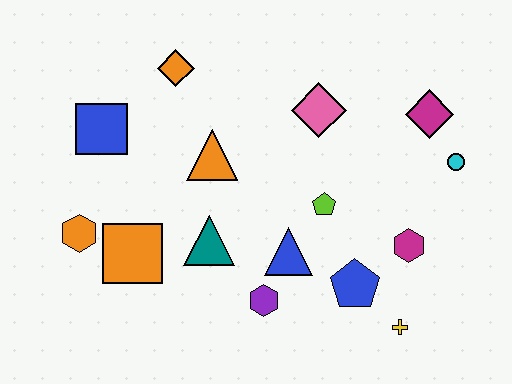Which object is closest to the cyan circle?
The magenta diamond is closest to the cyan circle.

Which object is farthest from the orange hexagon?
The cyan circle is farthest from the orange hexagon.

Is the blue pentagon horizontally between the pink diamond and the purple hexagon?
No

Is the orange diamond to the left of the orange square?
No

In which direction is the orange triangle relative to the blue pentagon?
The orange triangle is to the left of the blue pentagon.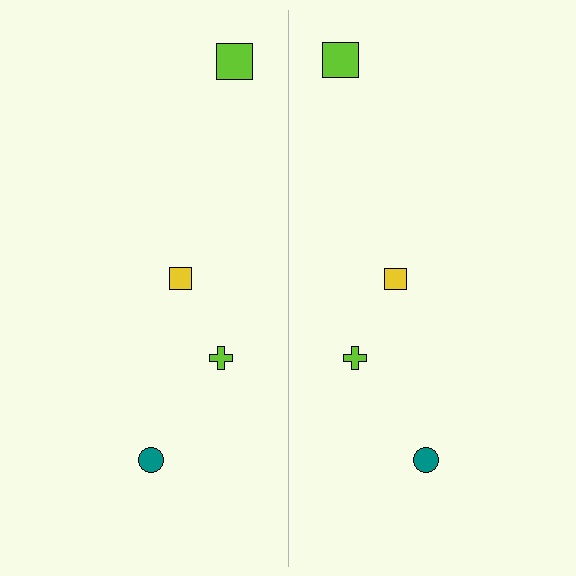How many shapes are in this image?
There are 8 shapes in this image.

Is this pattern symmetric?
Yes, this pattern has bilateral (reflection) symmetry.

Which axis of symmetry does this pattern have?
The pattern has a vertical axis of symmetry running through the center of the image.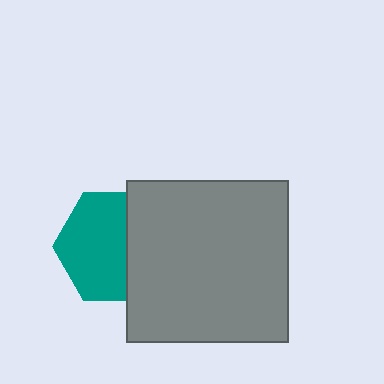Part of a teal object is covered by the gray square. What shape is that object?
It is a hexagon.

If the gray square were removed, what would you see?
You would see the complete teal hexagon.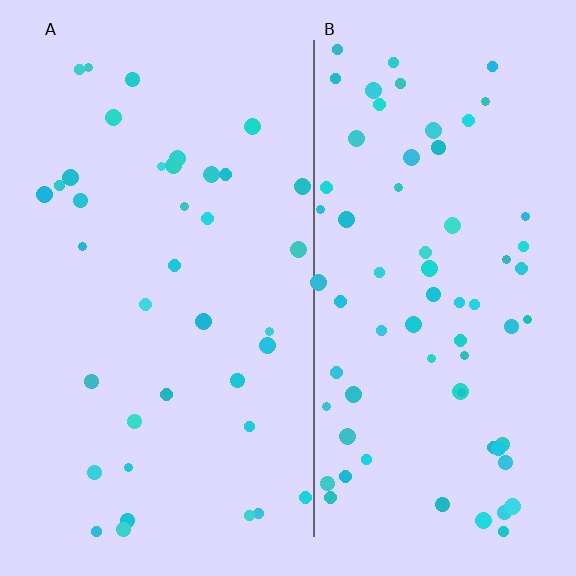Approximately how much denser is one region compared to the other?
Approximately 1.9× — region B over region A.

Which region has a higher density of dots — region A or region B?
B (the right).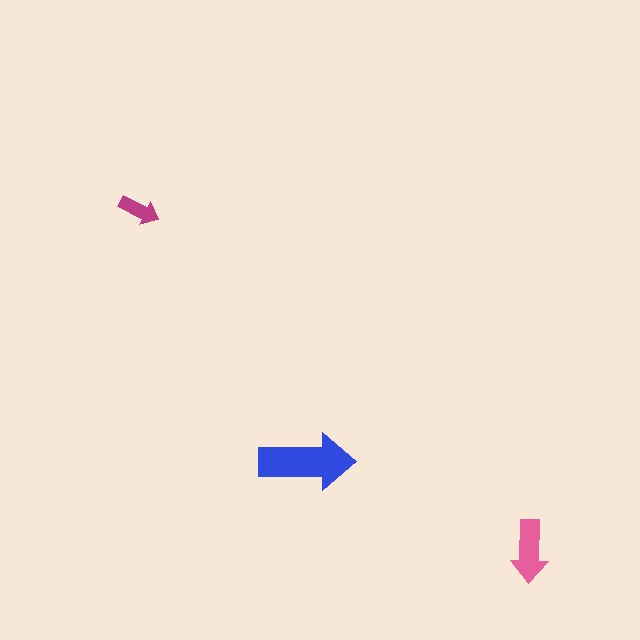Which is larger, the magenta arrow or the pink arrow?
The pink one.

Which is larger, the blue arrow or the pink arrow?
The blue one.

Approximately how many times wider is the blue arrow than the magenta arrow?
About 2.5 times wider.